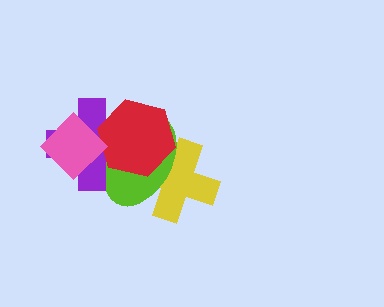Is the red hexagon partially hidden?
Yes, it is partially covered by another shape.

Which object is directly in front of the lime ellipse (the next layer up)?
The purple cross is directly in front of the lime ellipse.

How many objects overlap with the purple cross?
3 objects overlap with the purple cross.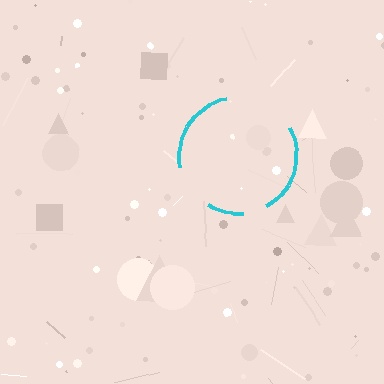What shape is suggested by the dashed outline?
The dashed outline suggests a circle.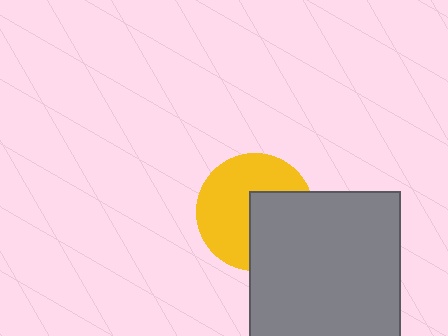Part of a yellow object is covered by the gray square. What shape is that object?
It is a circle.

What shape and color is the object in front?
The object in front is a gray square.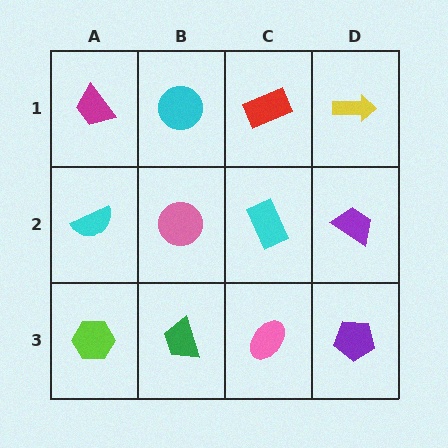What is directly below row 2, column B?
A green trapezoid.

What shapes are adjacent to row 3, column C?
A cyan rectangle (row 2, column C), a green trapezoid (row 3, column B), a purple pentagon (row 3, column D).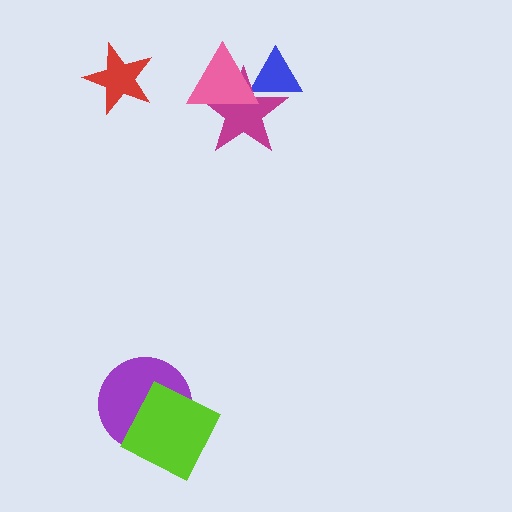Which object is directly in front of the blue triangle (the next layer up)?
The magenta star is directly in front of the blue triangle.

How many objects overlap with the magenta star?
2 objects overlap with the magenta star.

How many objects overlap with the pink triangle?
2 objects overlap with the pink triangle.